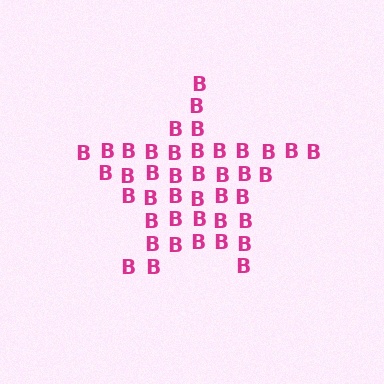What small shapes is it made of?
It is made of small letter B's.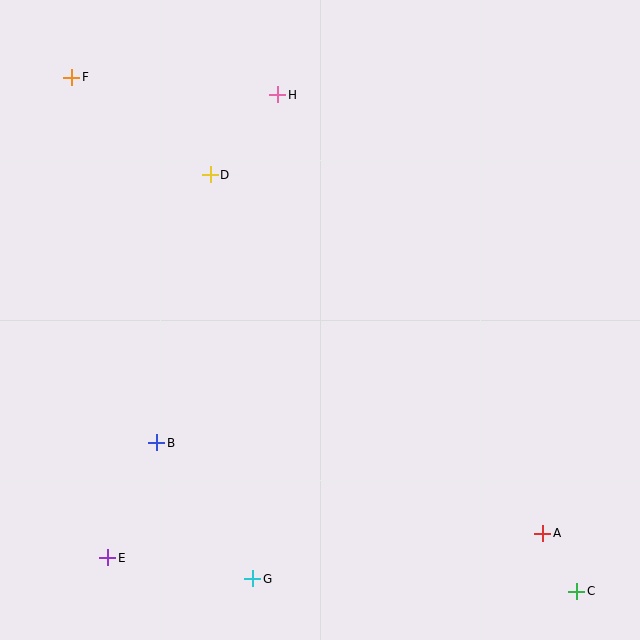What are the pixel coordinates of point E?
Point E is at (108, 558).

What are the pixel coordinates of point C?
Point C is at (577, 591).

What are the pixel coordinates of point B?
Point B is at (157, 443).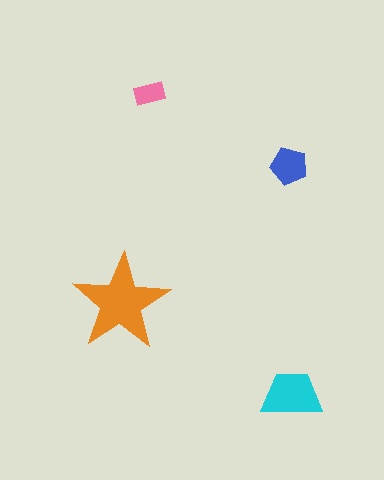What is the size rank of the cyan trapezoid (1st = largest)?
2nd.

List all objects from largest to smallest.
The orange star, the cyan trapezoid, the blue pentagon, the pink rectangle.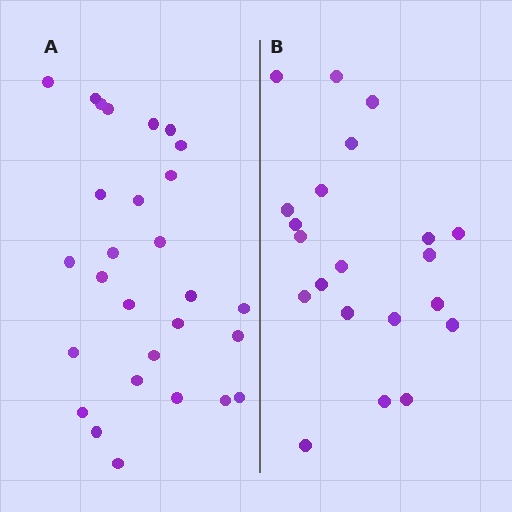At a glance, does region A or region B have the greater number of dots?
Region A (the left region) has more dots.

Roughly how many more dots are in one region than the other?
Region A has roughly 8 or so more dots than region B.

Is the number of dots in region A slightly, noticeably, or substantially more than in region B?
Region A has noticeably more, but not dramatically so. The ratio is roughly 1.3 to 1.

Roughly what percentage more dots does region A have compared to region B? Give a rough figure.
About 35% more.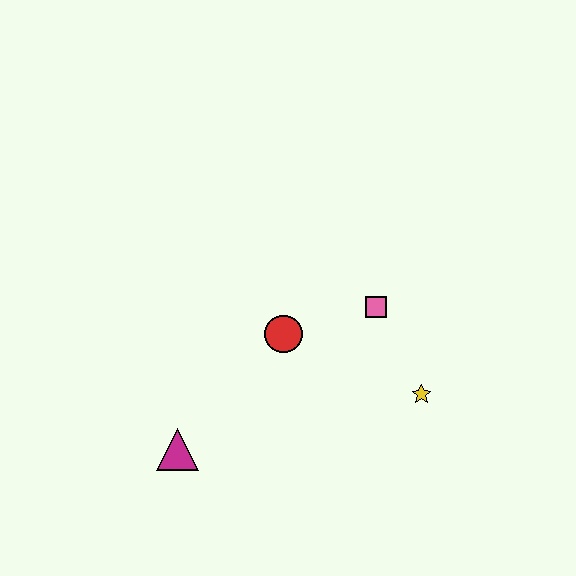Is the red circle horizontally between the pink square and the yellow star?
No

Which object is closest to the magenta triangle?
The red circle is closest to the magenta triangle.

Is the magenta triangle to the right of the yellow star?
No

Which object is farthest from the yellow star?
The magenta triangle is farthest from the yellow star.